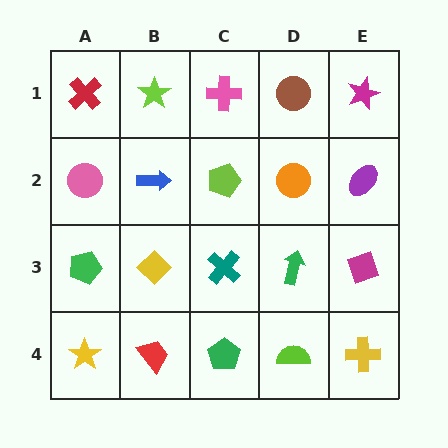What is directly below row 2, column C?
A teal cross.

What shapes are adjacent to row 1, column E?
A purple ellipse (row 2, column E), a brown circle (row 1, column D).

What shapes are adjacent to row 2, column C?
A pink cross (row 1, column C), a teal cross (row 3, column C), a blue arrow (row 2, column B), an orange circle (row 2, column D).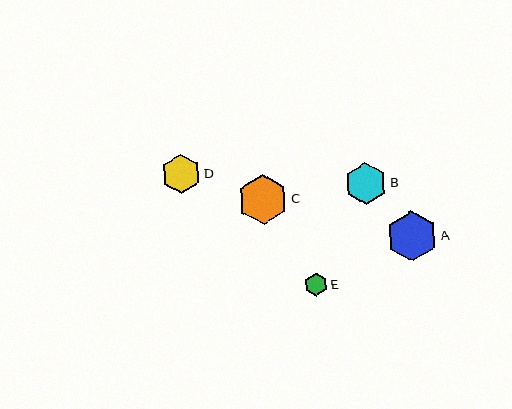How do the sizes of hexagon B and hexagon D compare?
Hexagon B and hexagon D are approximately the same size.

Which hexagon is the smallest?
Hexagon E is the smallest with a size of approximately 23 pixels.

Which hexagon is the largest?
Hexagon A is the largest with a size of approximately 50 pixels.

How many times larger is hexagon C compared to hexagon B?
Hexagon C is approximately 1.2 times the size of hexagon B.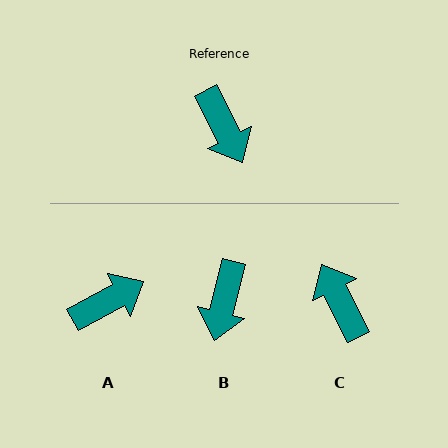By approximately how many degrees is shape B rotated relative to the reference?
Approximately 42 degrees clockwise.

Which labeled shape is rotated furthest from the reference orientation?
C, about 179 degrees away.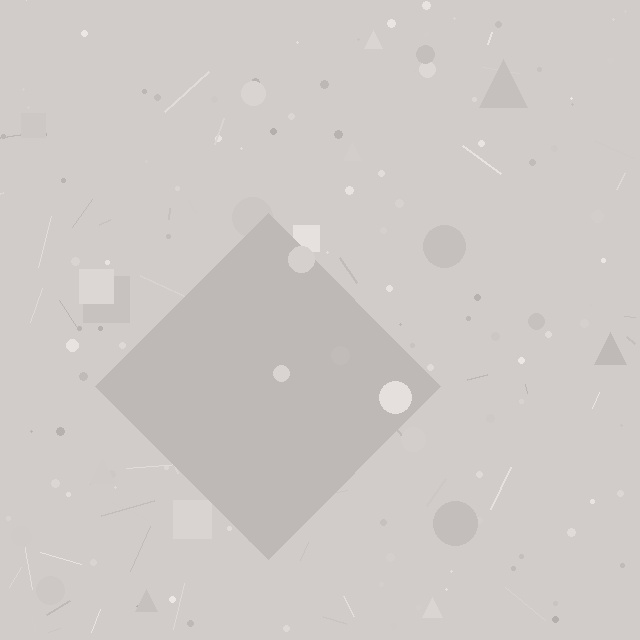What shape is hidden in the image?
A diamond is hidden in the image.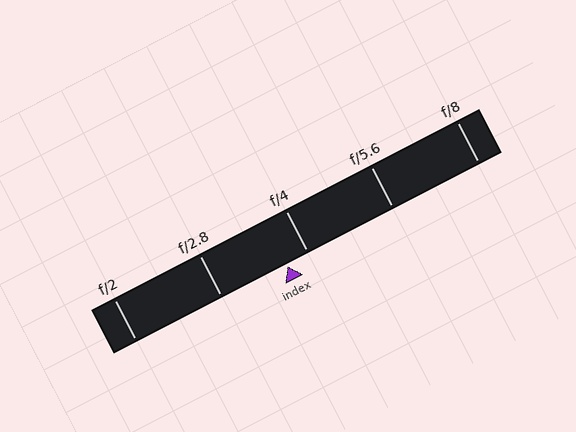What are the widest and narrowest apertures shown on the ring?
The widest aperture shown is f/2 and the narrowest is f/8.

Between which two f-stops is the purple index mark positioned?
The index mark is between f/2.8 and f/4.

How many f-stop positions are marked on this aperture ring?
There are 5 f-stop positions marked.